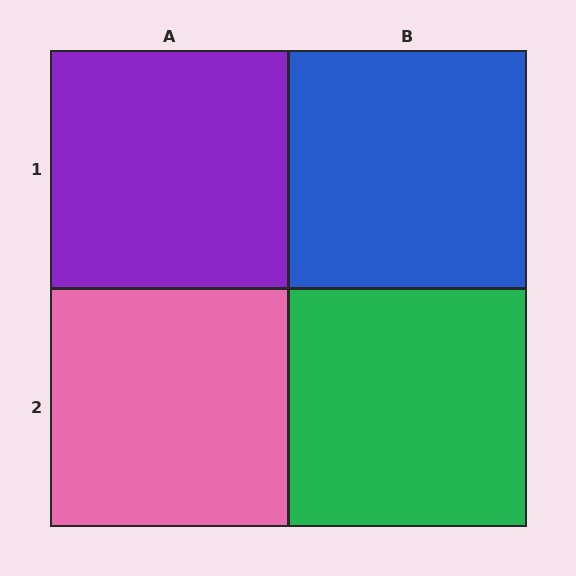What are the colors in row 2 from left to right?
Pink, green.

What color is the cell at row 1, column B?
Blue.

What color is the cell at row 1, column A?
Purple.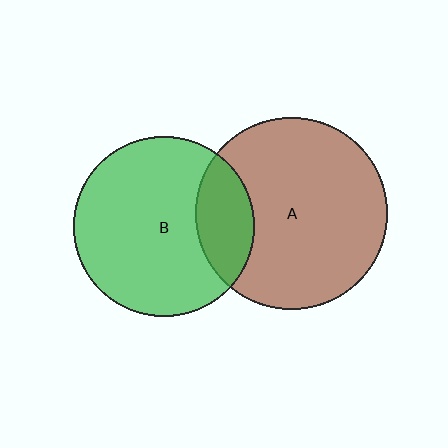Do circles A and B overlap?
Yes.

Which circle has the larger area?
Circle A (brown).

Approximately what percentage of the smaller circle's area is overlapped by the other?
Approximately 20%.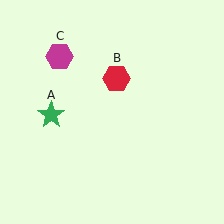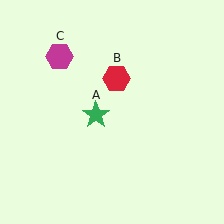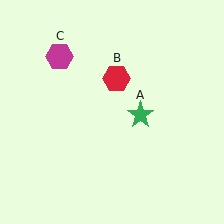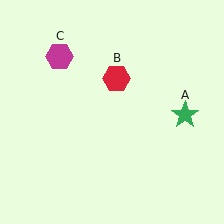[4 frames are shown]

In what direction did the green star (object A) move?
The green star (object A) moved right.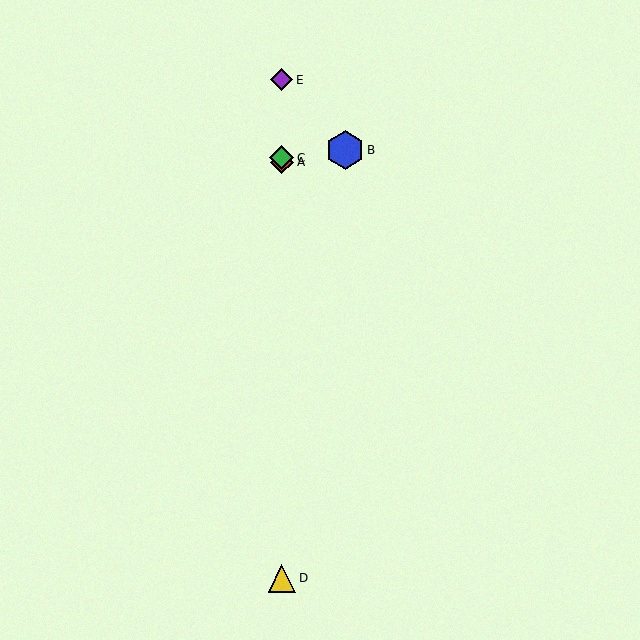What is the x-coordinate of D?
Object D is at x≈282.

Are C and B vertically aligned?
No, C is at x≈282 and B is at x≈345.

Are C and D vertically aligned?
Yes, both are at x≈282.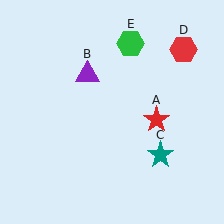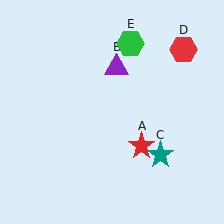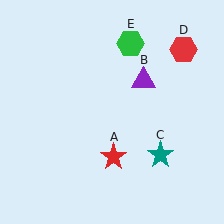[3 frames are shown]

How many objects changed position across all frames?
2 objects changed position: red star (object A), purple triangle (object B).